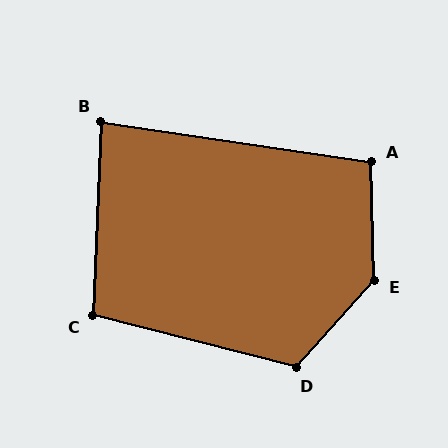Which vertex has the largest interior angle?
E, at approximately 137 degrees.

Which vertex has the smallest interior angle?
B, at approximately 84 degrees.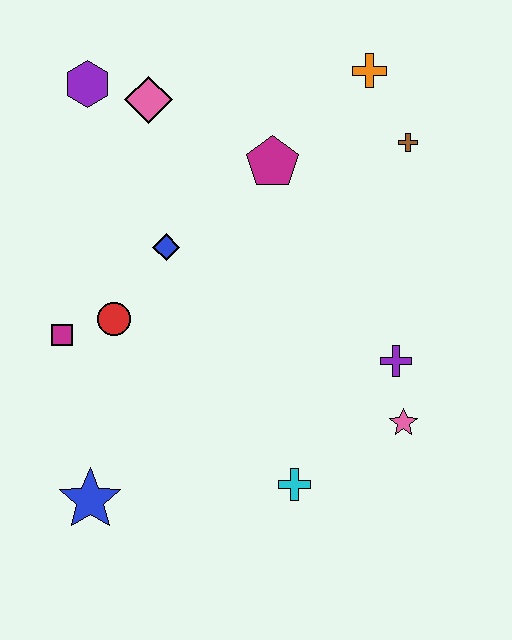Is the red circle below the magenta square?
No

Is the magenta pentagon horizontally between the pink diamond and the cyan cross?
Yes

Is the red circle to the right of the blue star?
Yes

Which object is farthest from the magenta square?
The orange cross is farthest from the magenta square.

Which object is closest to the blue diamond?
The red circle is closest to the blue diamond.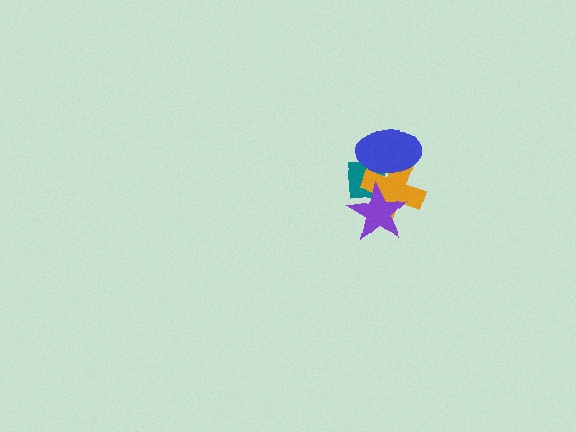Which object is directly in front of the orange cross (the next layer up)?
The blue ellipse is directly in front of the orange cross.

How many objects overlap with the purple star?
2 objects overlap with the purple star.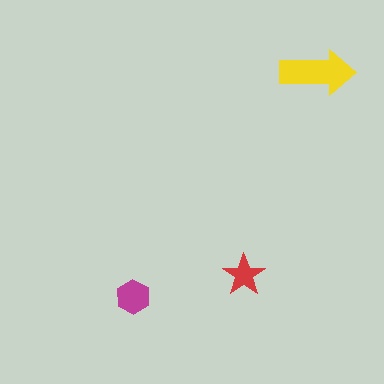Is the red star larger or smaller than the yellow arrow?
Smaller.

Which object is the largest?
The yellow arrow.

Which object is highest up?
The yellow arrow is topmost.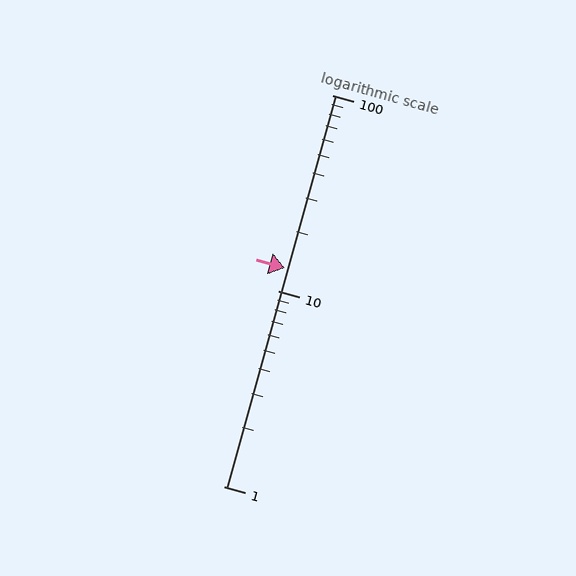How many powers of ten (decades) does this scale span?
The scale spans 2 decades, from 1 to 100.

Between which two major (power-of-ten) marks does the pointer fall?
The pointer is between 10 and 100.